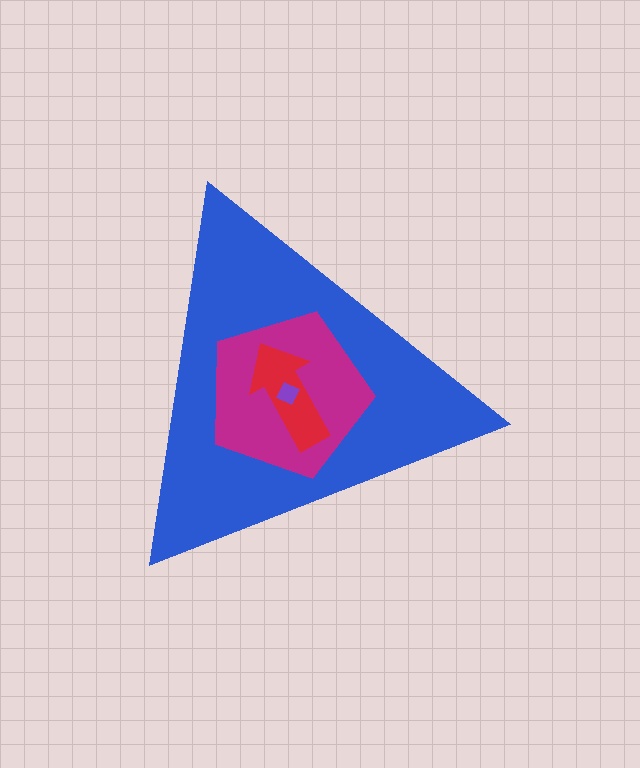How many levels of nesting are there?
4.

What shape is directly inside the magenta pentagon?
The red arrow.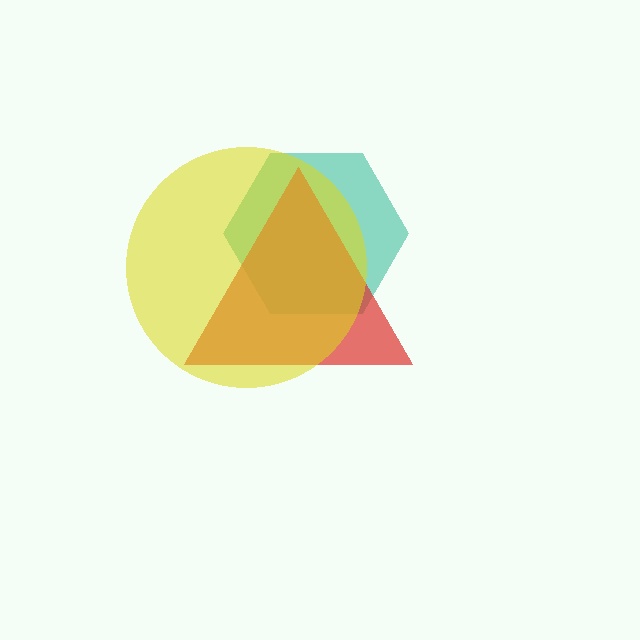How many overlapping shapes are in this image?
There are 3 overlapping shapes in the image.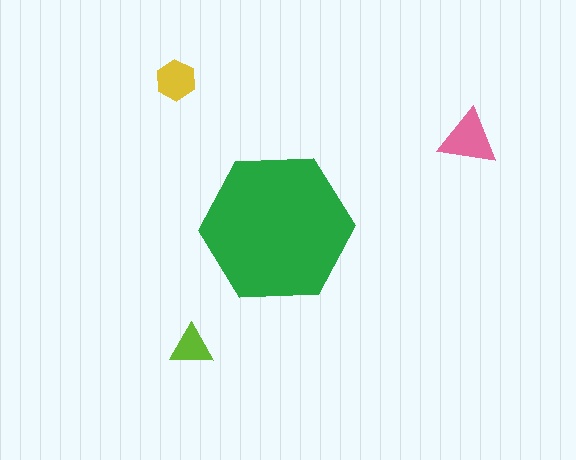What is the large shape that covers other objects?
A green hexagon.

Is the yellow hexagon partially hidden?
No, the yellow hexagon is fully visible.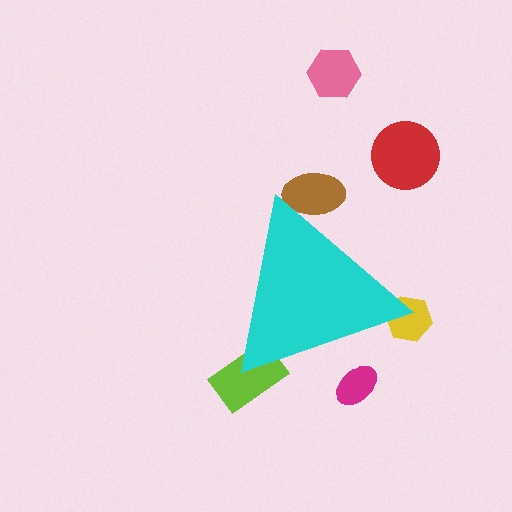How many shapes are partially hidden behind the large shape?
4 shapes are partially hidden.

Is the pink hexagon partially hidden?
No, the pink hexagon is fully visible.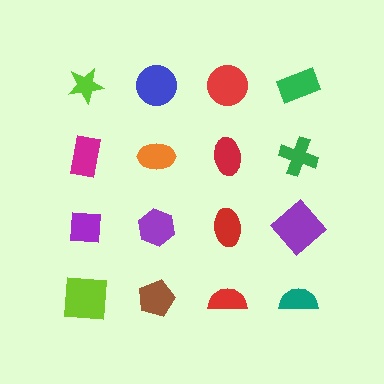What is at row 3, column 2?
A purple hexagon.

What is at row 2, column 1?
A magenta rectangle.